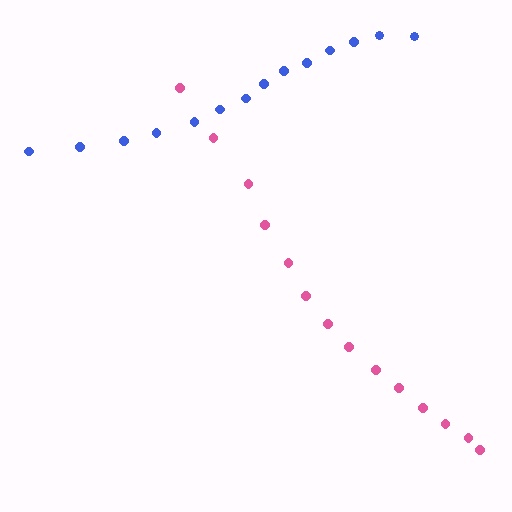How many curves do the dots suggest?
There are 2 distinct paths.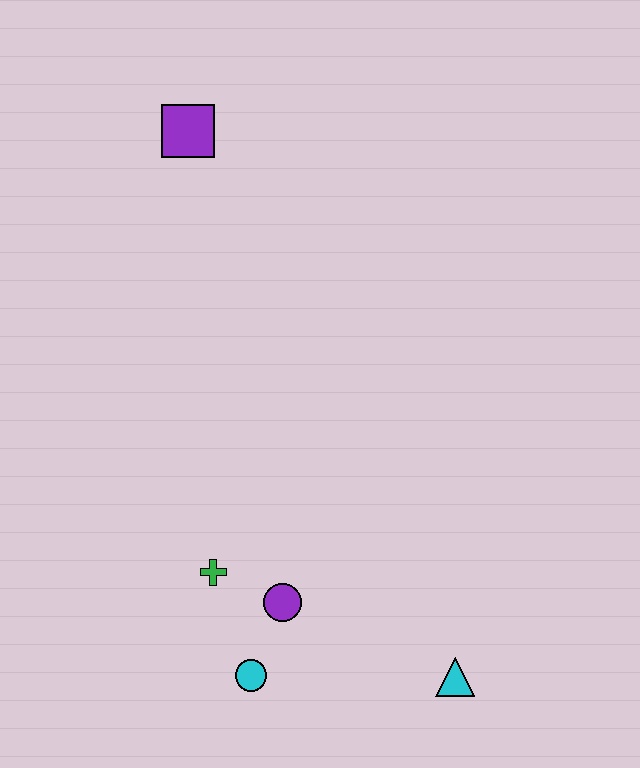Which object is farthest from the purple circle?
The purple square is farthest from the purple circle.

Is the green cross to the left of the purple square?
No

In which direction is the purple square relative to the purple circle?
The purple square is above the purple circle.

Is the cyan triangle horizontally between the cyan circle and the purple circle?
No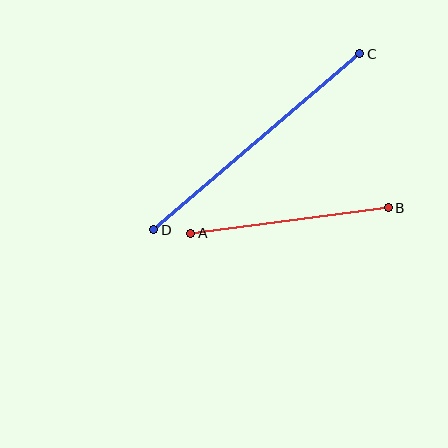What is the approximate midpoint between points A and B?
The midpoint is at approximately (289, 220) pixels.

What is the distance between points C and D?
The distance is approximately 271 pixels.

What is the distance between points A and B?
The distance is approximately 200 pixels.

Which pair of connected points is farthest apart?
Points C and D are farthest apart.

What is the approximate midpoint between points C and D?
The midpoint is at approximately (257, 142) pixels.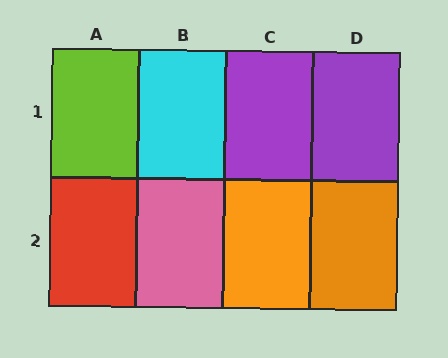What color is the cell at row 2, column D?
Orange.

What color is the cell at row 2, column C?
Orange.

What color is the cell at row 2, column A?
Red.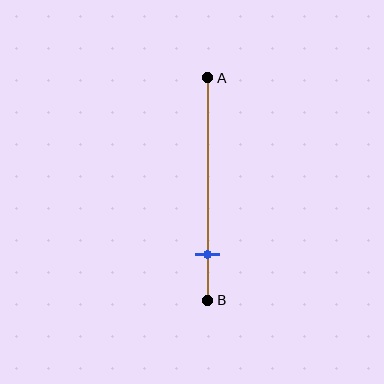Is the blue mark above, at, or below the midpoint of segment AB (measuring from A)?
The blue mark is below the midpoint of segment AB.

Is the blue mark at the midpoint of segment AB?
No, the mark is at about 80% from A, not at the 50% midpoint.